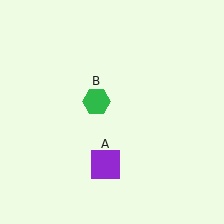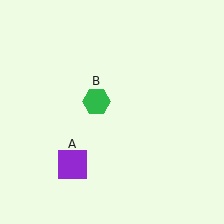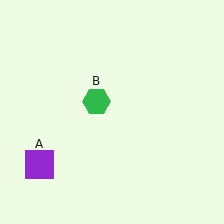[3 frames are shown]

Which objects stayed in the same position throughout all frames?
Green hexagon (object B) remained stationary.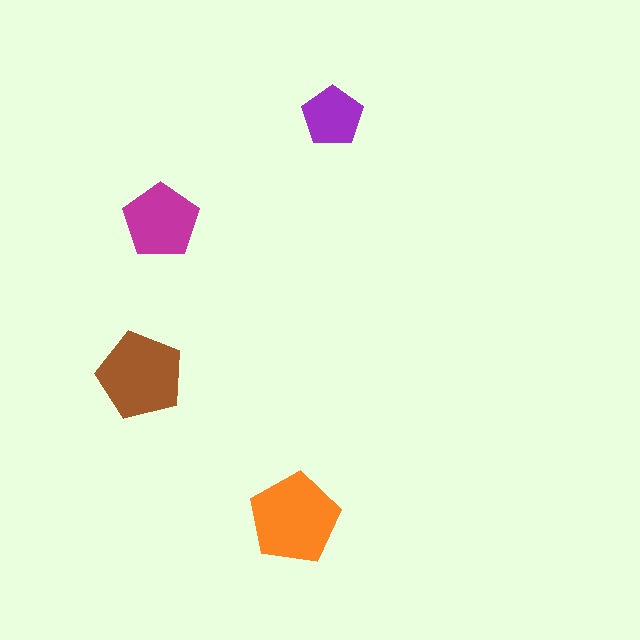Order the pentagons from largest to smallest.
the orange one, the brown one, the magenta one, the purple one.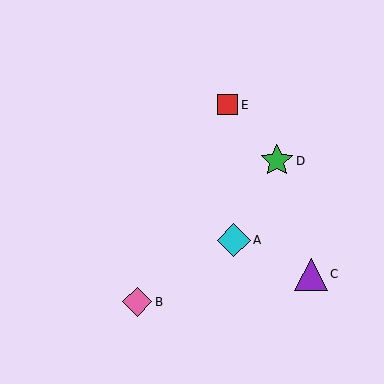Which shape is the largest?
The cyan diamond (labeled A) is the largest.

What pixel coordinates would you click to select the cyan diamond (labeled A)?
Click at (234, 240) to select the cyan diamond A.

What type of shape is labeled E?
Shape E is a red square.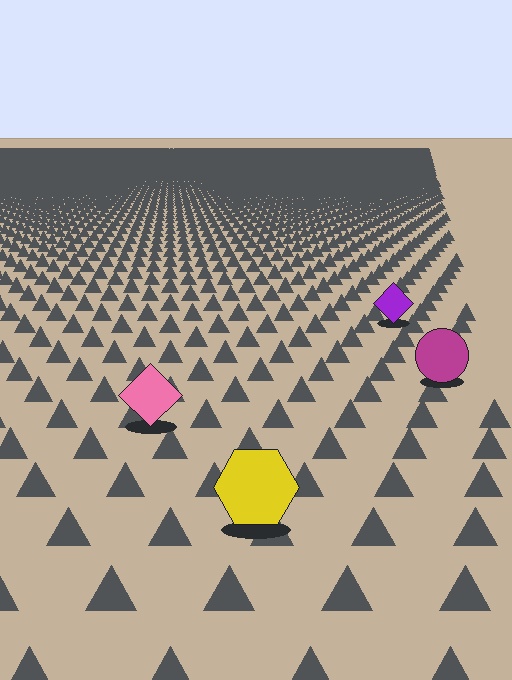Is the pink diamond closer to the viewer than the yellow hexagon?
No. The yellow hexagon is closer — you can tell from the texture gradient: the ground texture is coarser near it.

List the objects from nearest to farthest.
From nearest to farthest: the yellow hexagon, the pink diamond, the magenta circle, the purple diamond.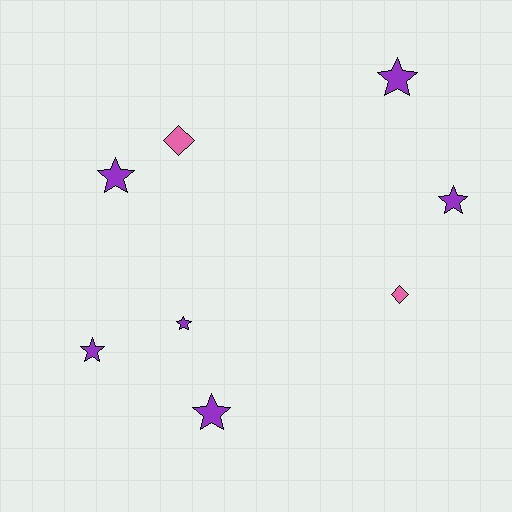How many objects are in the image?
There are 8 objects.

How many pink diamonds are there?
There are 2 pink diamonds.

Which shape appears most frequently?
Star, with 6 objects.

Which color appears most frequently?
Purple, with 6 objects.